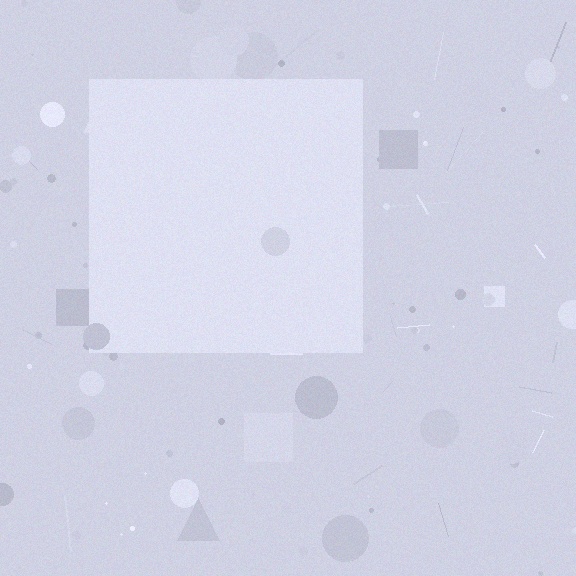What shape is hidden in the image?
A square is hidden in the image.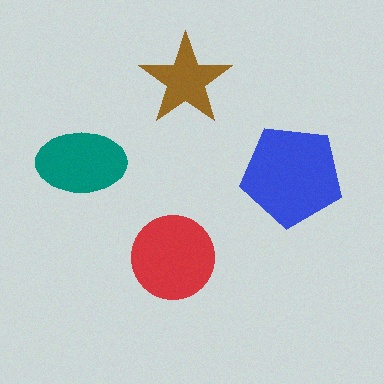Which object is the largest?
The blue pentagon.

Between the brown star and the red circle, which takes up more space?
The red circle.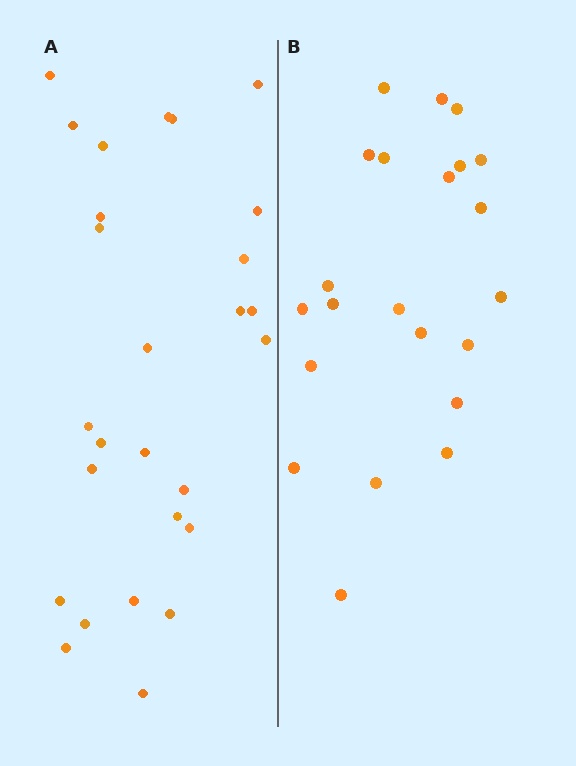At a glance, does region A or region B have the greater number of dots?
Region A (the left region) has more dots.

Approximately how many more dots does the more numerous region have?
Region A has about 5 more dots than region B.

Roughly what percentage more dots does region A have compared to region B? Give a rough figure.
About 25% more.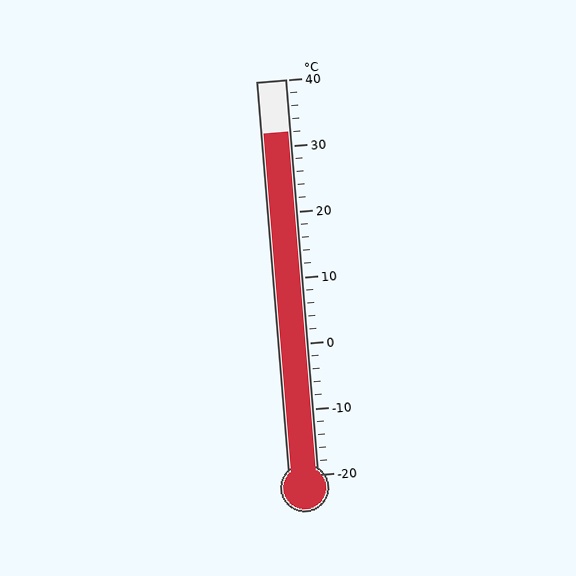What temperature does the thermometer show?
The thermometer shows approximately 32°C.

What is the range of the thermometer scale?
The thermometer scale ranges from -20°C to 40°C.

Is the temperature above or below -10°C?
The temperature is above -10°C.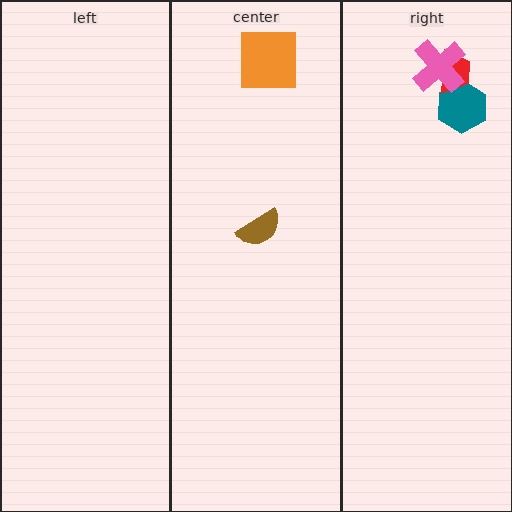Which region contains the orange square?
The center region.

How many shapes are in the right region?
3.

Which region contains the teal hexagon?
The right region.